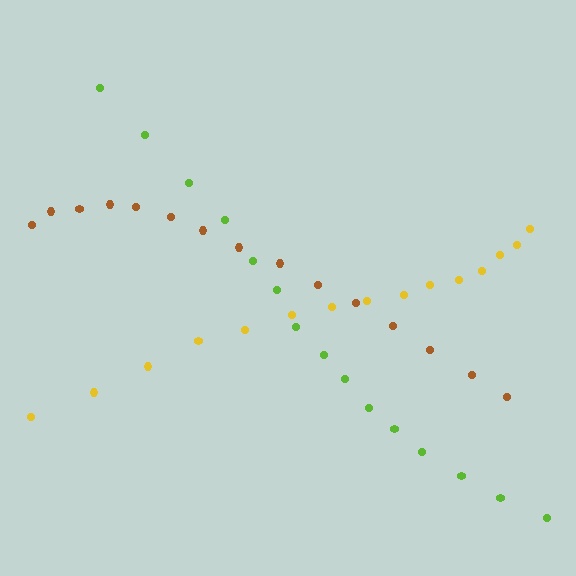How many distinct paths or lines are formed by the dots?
There are 3 distinct paths.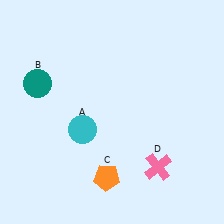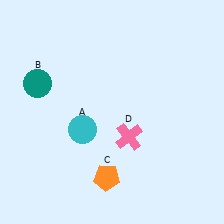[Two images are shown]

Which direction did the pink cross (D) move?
The pink cross (D) moved up.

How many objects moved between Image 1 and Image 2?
1 object moved between the two images.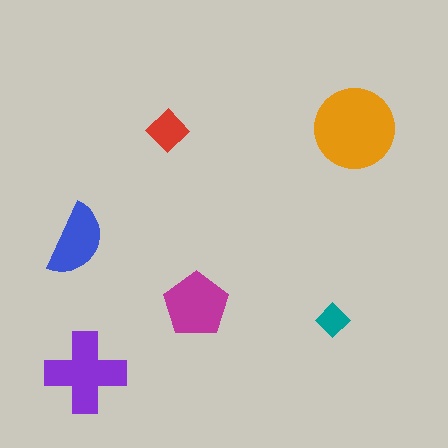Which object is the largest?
The orange circle.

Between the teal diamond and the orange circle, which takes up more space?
The orange circle.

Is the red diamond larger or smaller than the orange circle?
Smaller.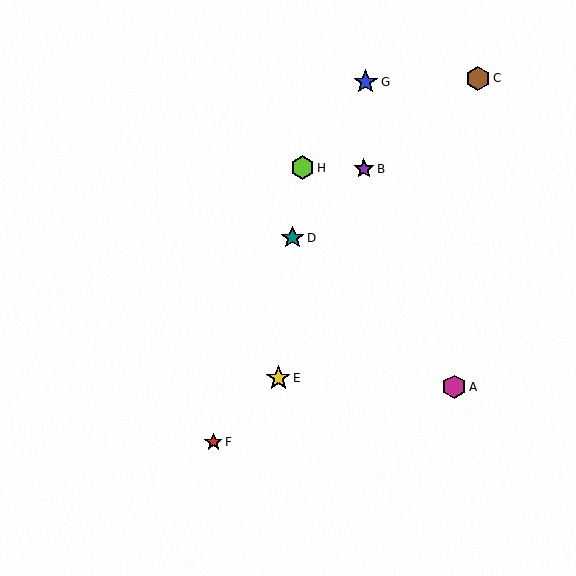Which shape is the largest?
The yellow star (labeled E) is the largest.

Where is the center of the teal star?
The center of the teal star is at (293, 238).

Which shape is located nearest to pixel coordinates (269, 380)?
The yellow star (labeled E) at (278, 378) is nearest to that location.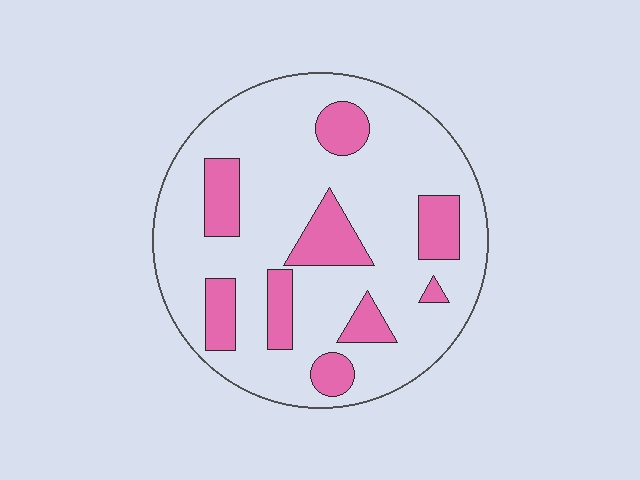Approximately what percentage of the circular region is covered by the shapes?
Approximately 20%.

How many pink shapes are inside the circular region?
9.